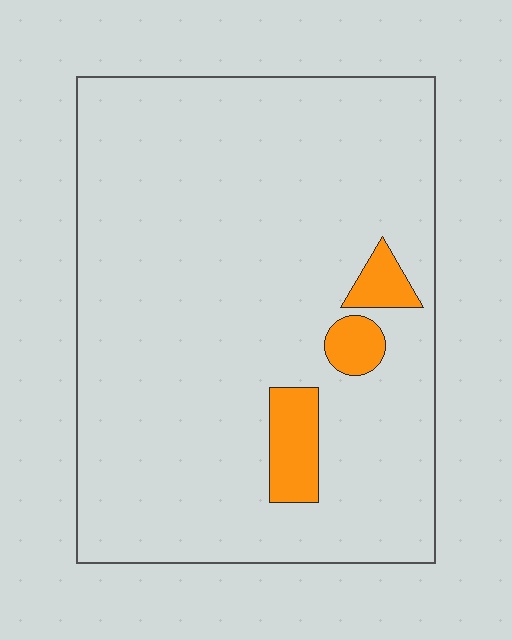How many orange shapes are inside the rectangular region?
3.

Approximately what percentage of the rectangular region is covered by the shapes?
Approximately 5%.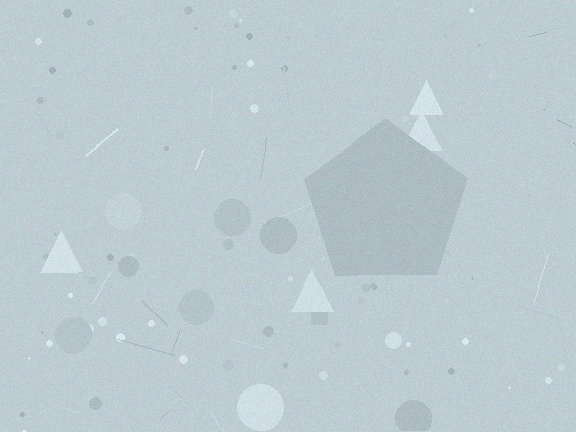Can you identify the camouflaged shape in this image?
The camouflaged shape is a pentagon.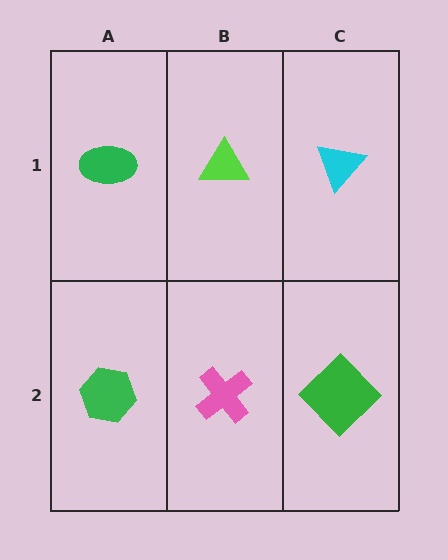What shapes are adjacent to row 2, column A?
A green ellipse (row 1, column A), a pink cross (row 2, column B).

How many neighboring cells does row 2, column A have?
2.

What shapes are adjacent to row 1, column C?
A green diamond (row 2, column C), a lime triangle (row 1, column B).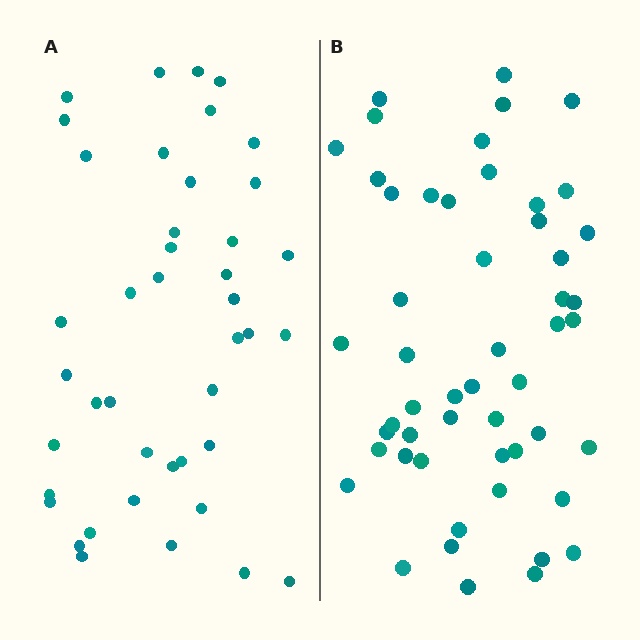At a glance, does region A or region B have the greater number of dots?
Region B (the right region) has more dots.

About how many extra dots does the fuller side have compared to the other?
Region B has roughly 10 or so more dots than region A.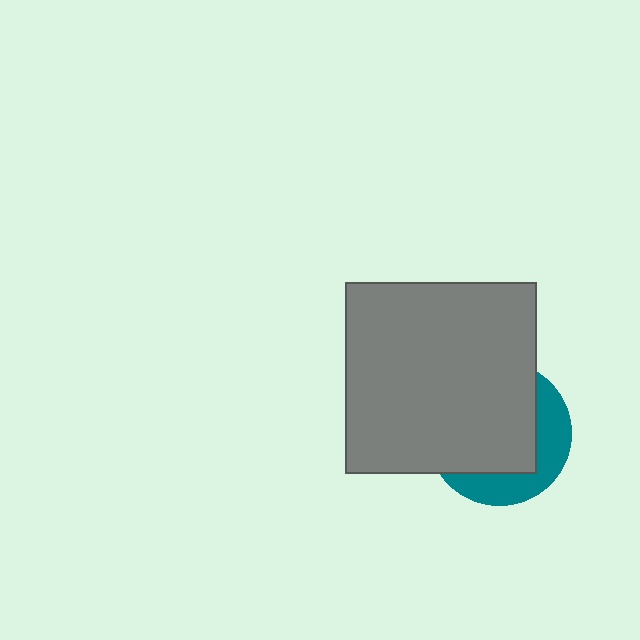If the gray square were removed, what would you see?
You would see the complete teal circle.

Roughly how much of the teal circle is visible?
A small part of it is visible (roughly 33%).